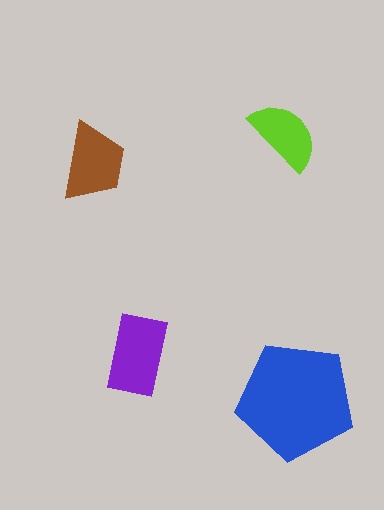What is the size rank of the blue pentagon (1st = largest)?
1st.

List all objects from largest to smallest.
The blue pentagon, the purple rectangle, the brown trapezoid, the lime semicircle.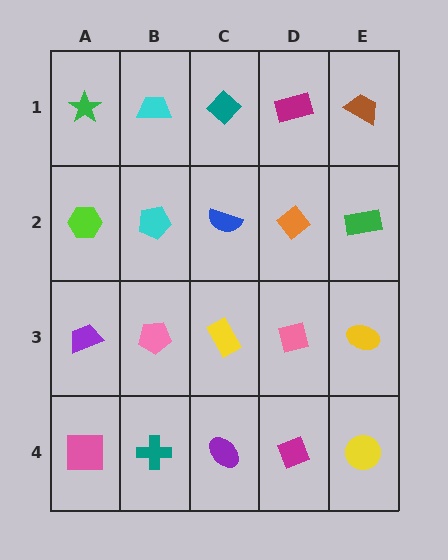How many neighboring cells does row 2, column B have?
4.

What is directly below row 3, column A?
A pink square.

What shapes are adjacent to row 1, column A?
A lime hexagon (row 2, column A), a cyan trapezoid (row 1, column B).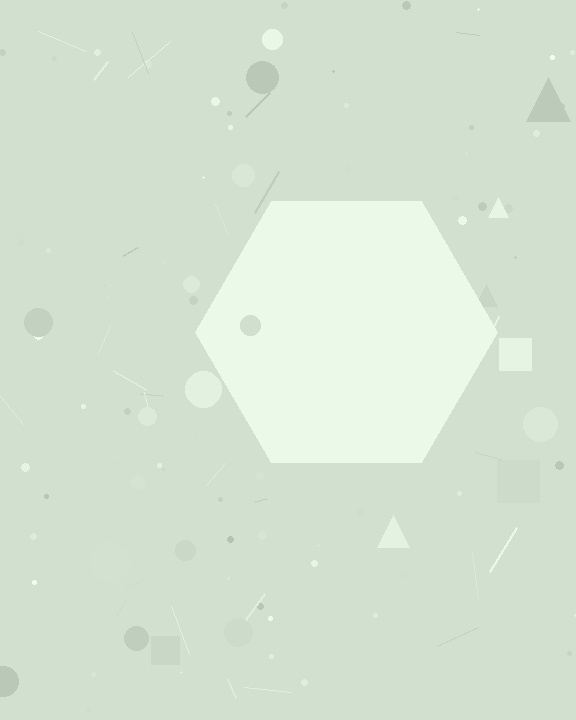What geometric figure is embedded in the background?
A hexagon is embedded in the background.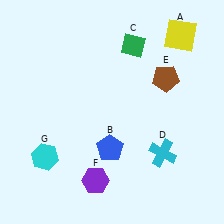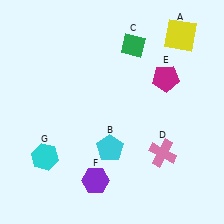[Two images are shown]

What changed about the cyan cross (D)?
In Image 1, D is cyan. In Image 2, it changed to pink.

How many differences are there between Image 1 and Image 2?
There are 3 differences between the two images.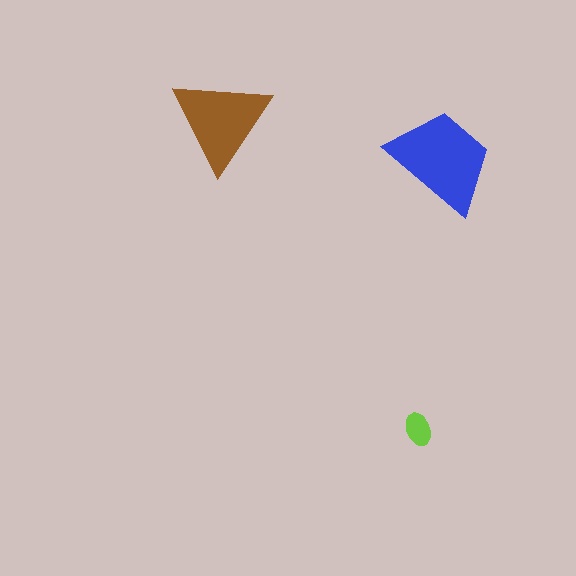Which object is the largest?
The blue trapezoid.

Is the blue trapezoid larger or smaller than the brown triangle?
Larger.